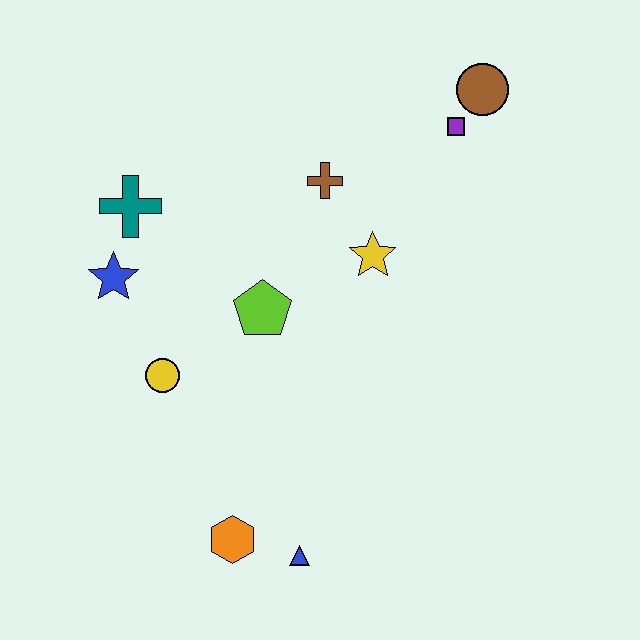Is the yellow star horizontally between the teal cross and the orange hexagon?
No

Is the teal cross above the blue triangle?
Yes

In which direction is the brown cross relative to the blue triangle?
The brown cross is above the blue triangle.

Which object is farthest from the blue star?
The brown circle is farthest from the blue star.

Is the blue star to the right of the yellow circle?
No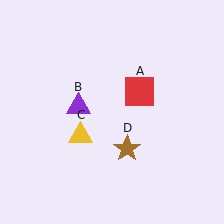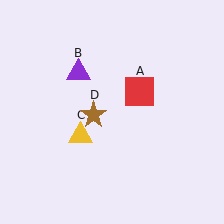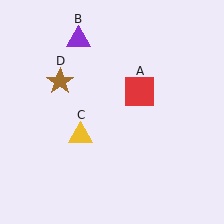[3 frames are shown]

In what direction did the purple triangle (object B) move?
The purple triangle (object B) moved up.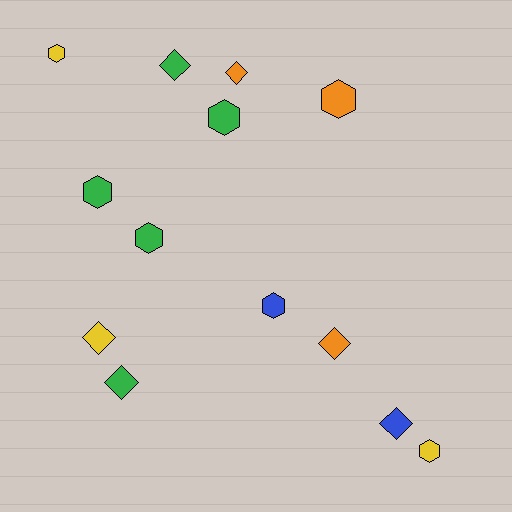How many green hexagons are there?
There are 3 green hexagons.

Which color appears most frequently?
Green, with 5 objects.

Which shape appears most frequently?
Hexagon, with 7 objects.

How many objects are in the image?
There are 13 objects.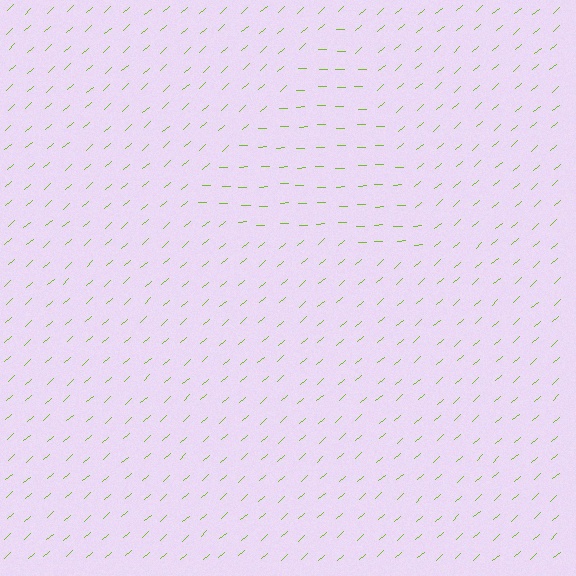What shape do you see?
I see a triangle.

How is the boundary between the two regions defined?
The boundary is defined purely by a change in line orientation (approximately 39 degrees difference). All lines are the same color and thickness.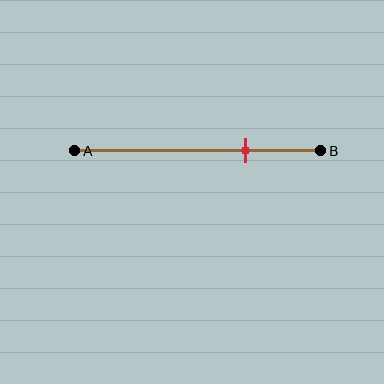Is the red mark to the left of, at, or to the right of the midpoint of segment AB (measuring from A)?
The red mark is to the right of the midpoint of segment AB.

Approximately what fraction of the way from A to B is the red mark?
The red mark is approximately 70% of the way from A to B.